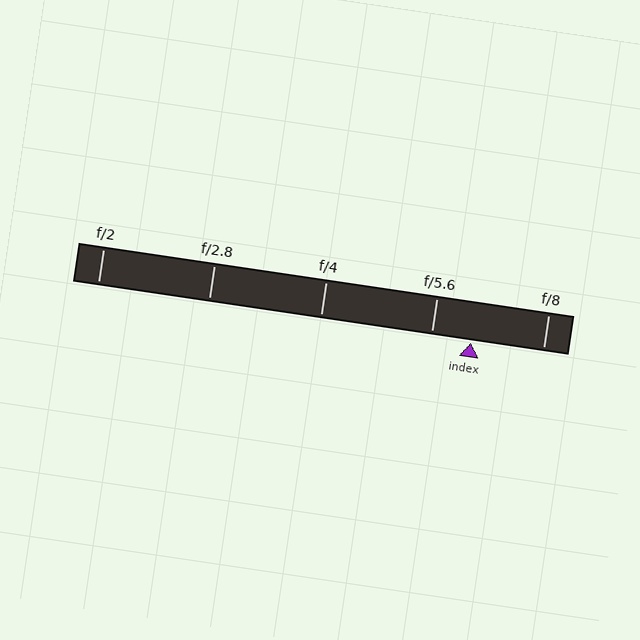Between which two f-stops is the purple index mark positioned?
The index mark is between f/5.6 and f/8.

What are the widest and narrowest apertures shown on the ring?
The widest aperture shown is f/2 and the narrowest is f/8.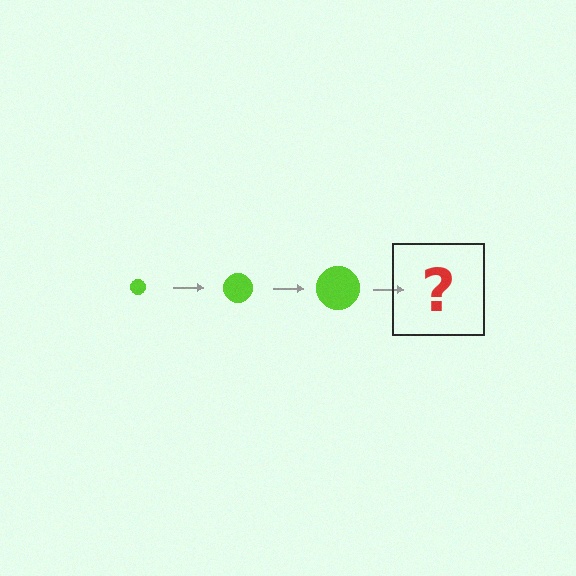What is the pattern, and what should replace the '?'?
The pattern is that the circle gets progressively larger each step. The '?' should be a lime circle, larger than the previous one.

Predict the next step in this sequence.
The next step is a lime circle, larger than the previous one.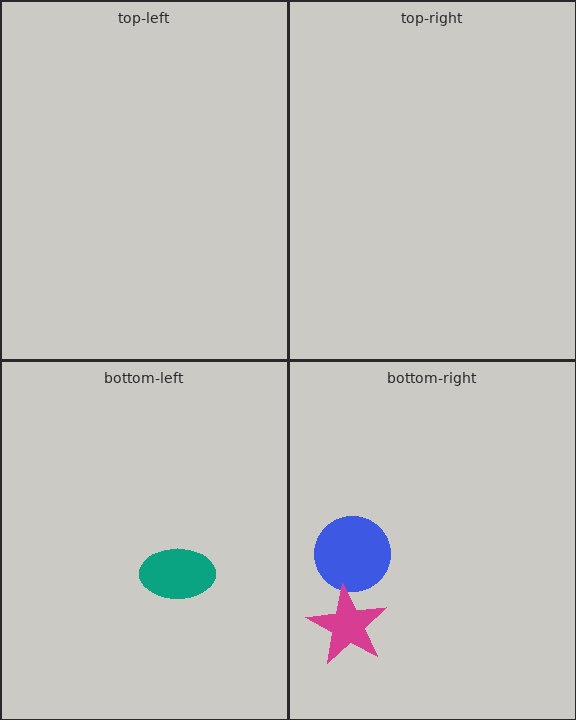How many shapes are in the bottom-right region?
2.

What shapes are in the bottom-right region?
The blue circle, the magenta star.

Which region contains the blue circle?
The bottom-right region.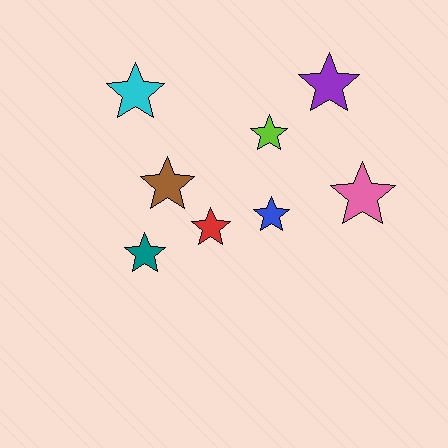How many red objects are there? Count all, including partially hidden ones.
There is 1 red object.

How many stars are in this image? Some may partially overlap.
There are 8 stars.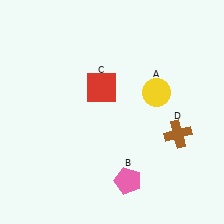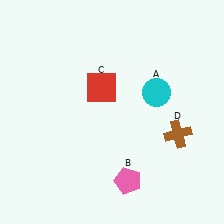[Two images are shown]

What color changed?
The circle (A) changed from yellow in Image 1 to cyan in Image 2.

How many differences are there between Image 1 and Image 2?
There is 1 difference between the two images.